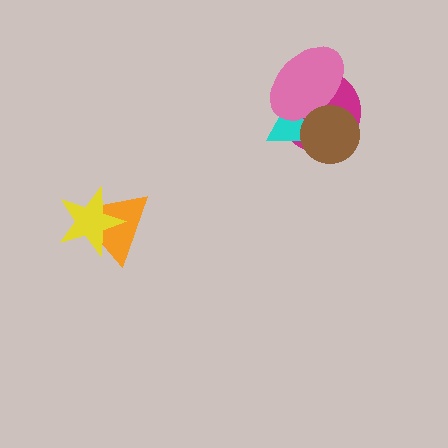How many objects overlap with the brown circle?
3 objects overlap with the brown circle.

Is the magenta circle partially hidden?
Yes, it is partially covered by another shape.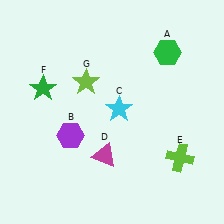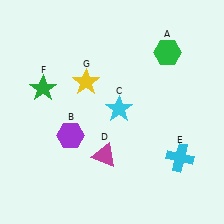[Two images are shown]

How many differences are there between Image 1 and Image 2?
There are 2 differences between the two images.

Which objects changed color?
E changed from lime to cyan. G changed from lime to yellow.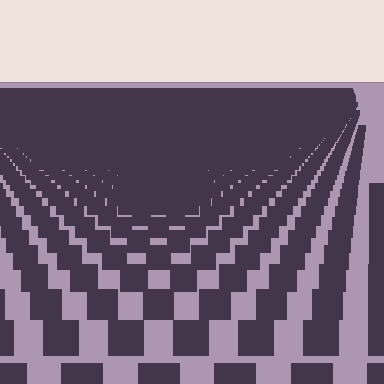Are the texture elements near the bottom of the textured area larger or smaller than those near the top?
Larger. Near the bottom, elements are closer to the viewer and appear at a bigger on-screen size.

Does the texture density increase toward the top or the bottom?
Density increases toward the top.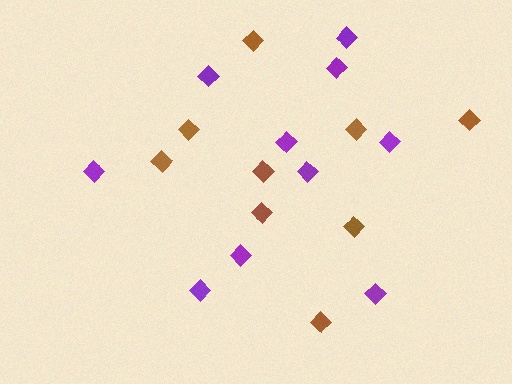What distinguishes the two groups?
There are 2 groups: one group of purple diamonds (10) and one group of brown diamonds (9).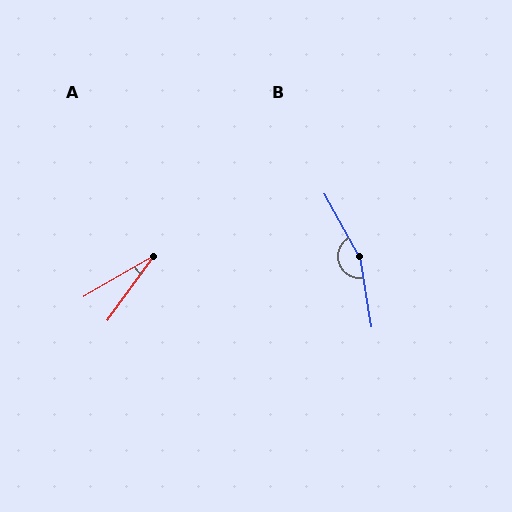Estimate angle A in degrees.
Approximately 24 degrees.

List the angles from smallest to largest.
A (24°), B (160°).